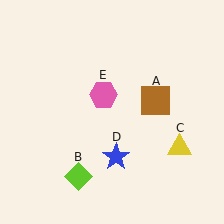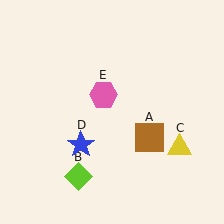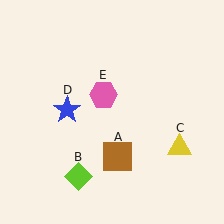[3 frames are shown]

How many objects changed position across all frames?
2 objects changed position: brown square (object A), blue star (object D).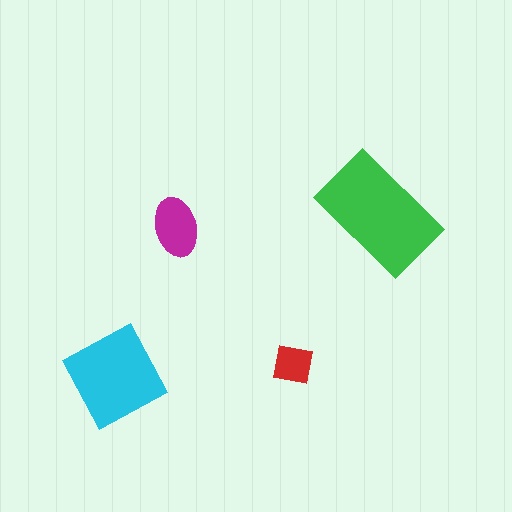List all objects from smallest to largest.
The red square, the magenta ellipse, the cyan diamond, the green rectangle.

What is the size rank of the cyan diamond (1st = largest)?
2nd.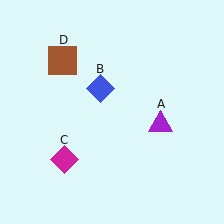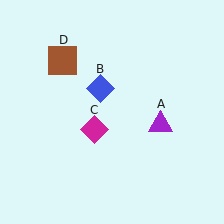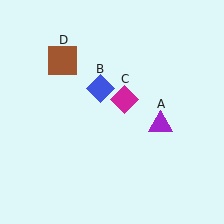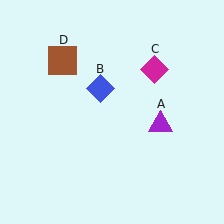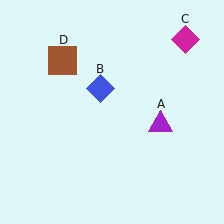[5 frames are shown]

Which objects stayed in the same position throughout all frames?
Purple triangle (object A) and blue diamond (object B) and brown square (object D) remained stationary.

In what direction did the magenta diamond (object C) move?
The magenta diamond (object C) moved up and to the right.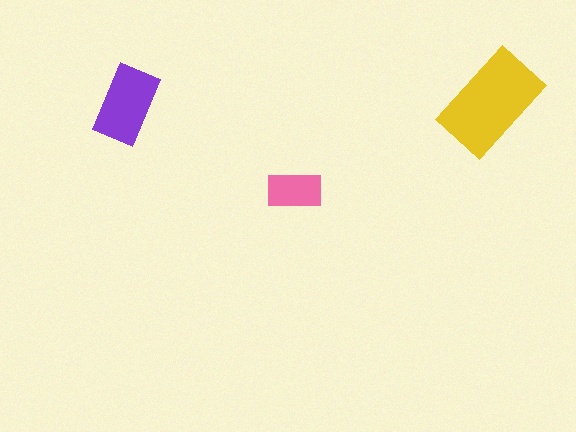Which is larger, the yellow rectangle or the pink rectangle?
The yellow one.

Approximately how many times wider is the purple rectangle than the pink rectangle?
About 1.5 times wider.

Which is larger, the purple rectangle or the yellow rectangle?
The yellow one.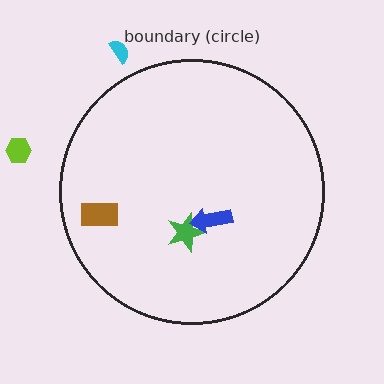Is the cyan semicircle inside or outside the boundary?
Outside.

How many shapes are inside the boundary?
3 inside, 2 outside.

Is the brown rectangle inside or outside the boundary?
Inside.